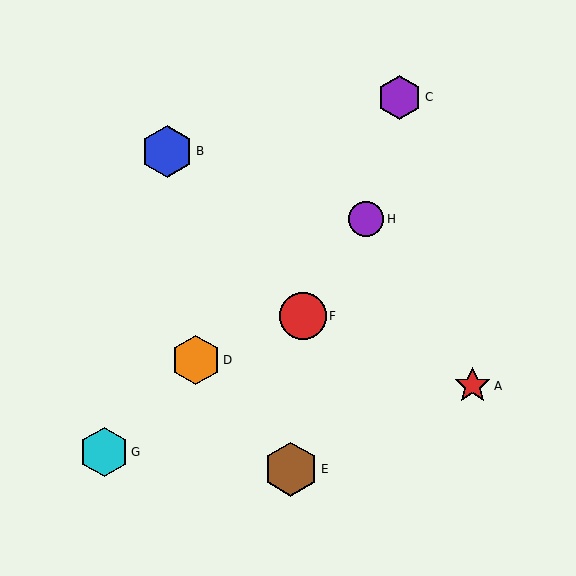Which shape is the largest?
The brown hexagon (labeled E) is the largest.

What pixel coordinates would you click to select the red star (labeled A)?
Click at (473, 386) to select the red star A.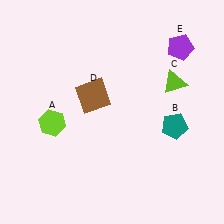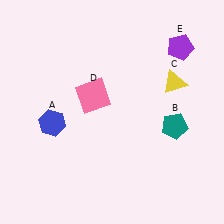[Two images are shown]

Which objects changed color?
A changed from lime to blue. C changed from lime to yellow. D changed from brown to pink.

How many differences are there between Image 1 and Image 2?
There are 3 differences between the two images.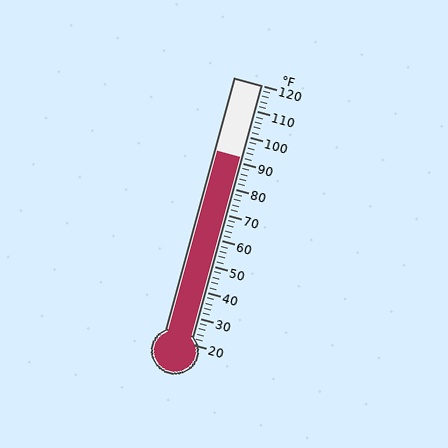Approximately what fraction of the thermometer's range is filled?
The thermometer is filled to approximately 70% of its range.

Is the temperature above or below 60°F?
The temperature is above 60°F.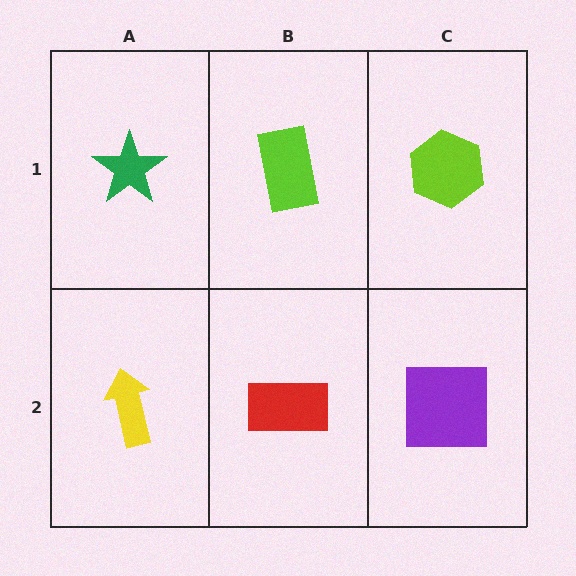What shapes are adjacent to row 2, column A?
A green star (row 1, column A), a red rectangle (row 2, column B).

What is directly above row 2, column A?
A green star.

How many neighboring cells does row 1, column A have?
2.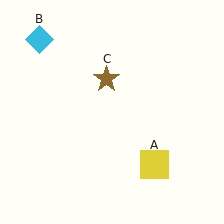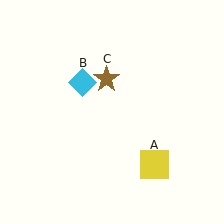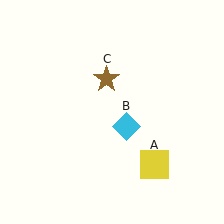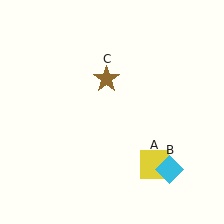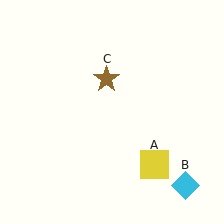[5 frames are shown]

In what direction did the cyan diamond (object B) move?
The cyan diamond (object B) moved down and to the right.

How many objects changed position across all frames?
1 object changed position: cyan diamond (object B).